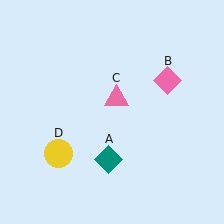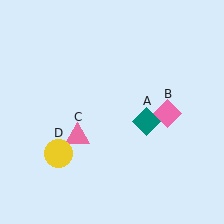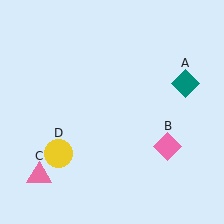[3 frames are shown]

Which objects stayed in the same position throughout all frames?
Yellow circle (object D) remained stationary.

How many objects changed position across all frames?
3 objects changed position: teal diamond (object A), pink diamond (object B), pink triangle (object C).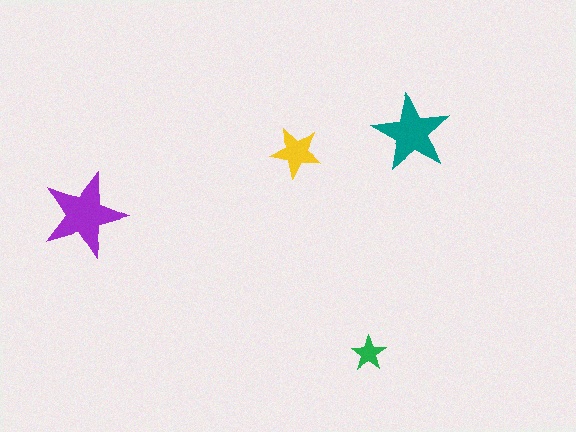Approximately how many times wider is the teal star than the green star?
About 2 times wider.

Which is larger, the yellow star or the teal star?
The teal one.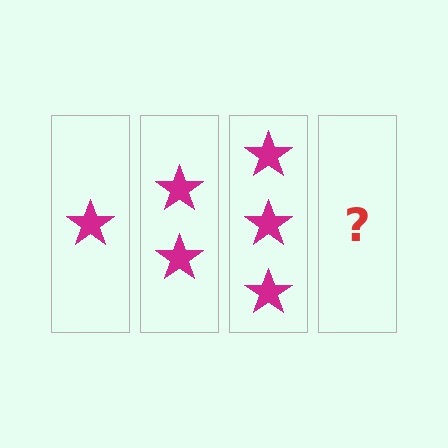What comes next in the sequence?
The next element should be 4 stars.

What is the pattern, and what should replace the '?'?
The pattern is that each step adds one more star. The '?' should be 4 stars.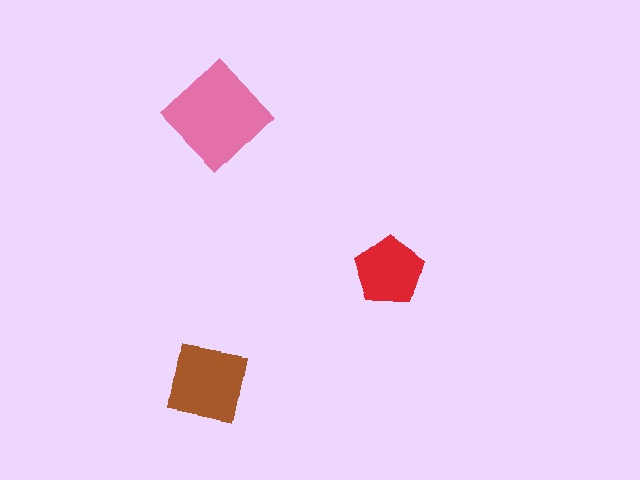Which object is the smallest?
The red pentagon.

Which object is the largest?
The pink diamond.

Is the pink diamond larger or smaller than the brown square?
Larger.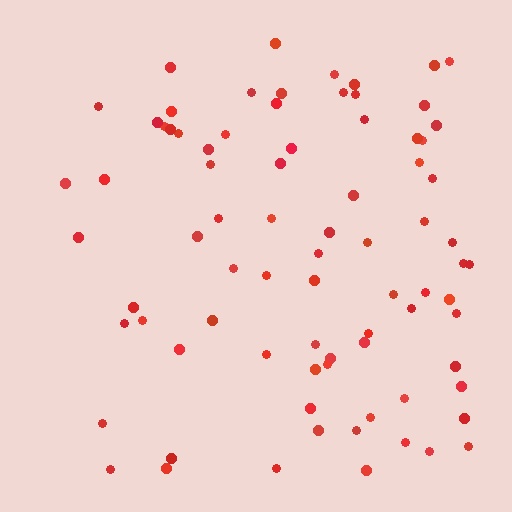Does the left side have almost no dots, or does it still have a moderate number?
Still a moderate number, just noticeably fewer than the right.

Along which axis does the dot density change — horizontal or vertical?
Horizontal.